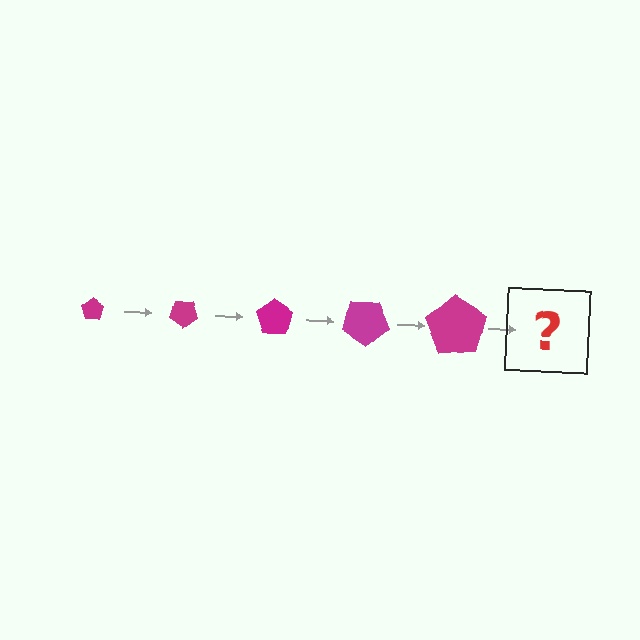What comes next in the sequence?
The next element should be a pentagon, larger than the previous one and rotated 175 degrees from the start.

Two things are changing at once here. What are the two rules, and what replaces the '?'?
The two rules are that the pentagon grows larger each step and it rotates 35 degrees each step. The '?' should be a pentagon, larger than the previous one and rotated 175 degrees from the start.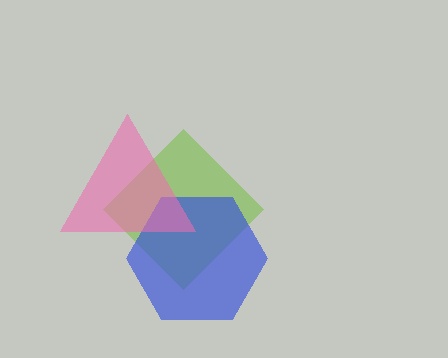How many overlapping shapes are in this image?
There are 3 overlapping shapes in the image.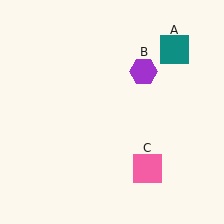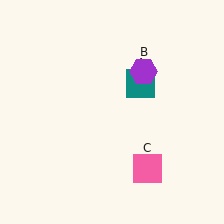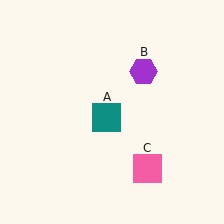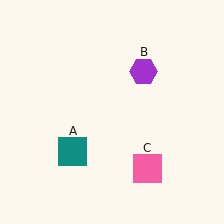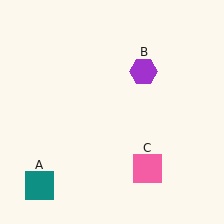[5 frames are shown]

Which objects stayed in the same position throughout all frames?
Purple hexagon (object B) and pink square (object C) remained stationary.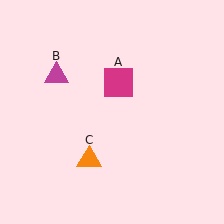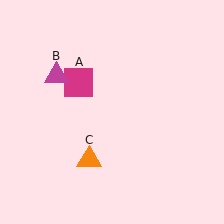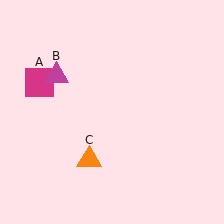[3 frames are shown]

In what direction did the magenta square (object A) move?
The magenta square (object A) moved left.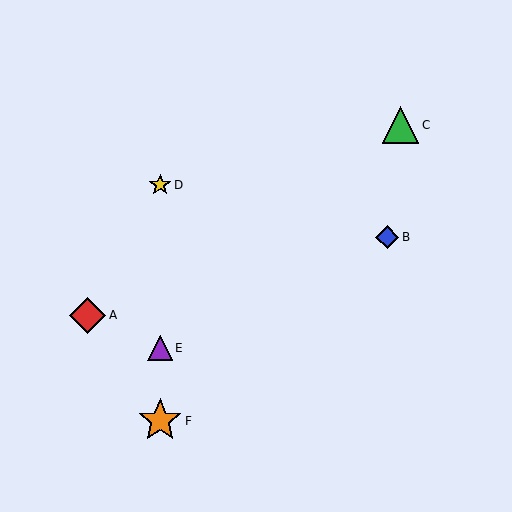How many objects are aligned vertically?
3 objects (D, E, F) are aligned vertically.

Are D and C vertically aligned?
No, D is at x≈160 and C is at x≈401.